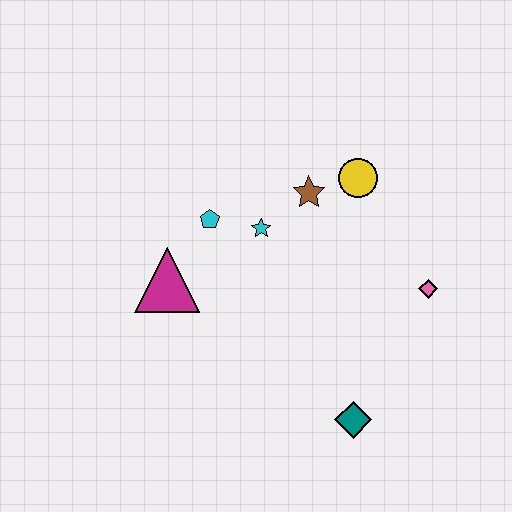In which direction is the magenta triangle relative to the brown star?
The magenta triangle is to the left of the brown star.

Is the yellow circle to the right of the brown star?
Yes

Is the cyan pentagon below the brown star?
Yes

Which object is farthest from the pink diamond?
The magenta triangle is farthest from the pink diamond.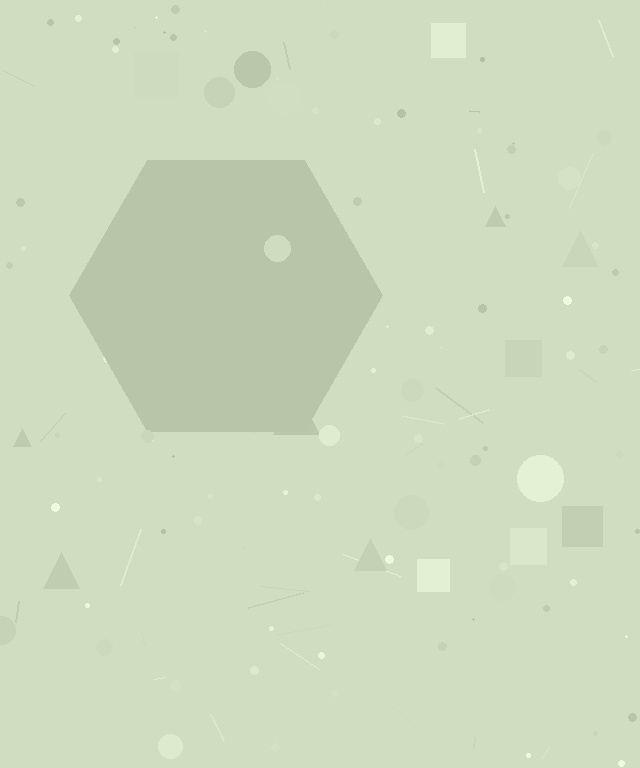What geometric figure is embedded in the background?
A hexagon is embedded in the background.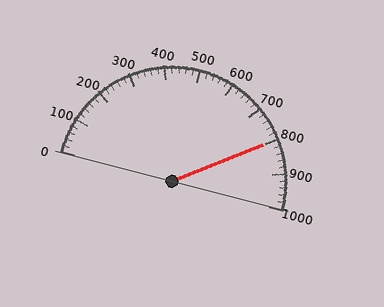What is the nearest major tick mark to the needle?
The nearest major tick mark is 800.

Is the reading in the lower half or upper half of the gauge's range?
The reading is in the upper half of the range (0 to 1000).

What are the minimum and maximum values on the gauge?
The gauge ranges from 0 to 1000.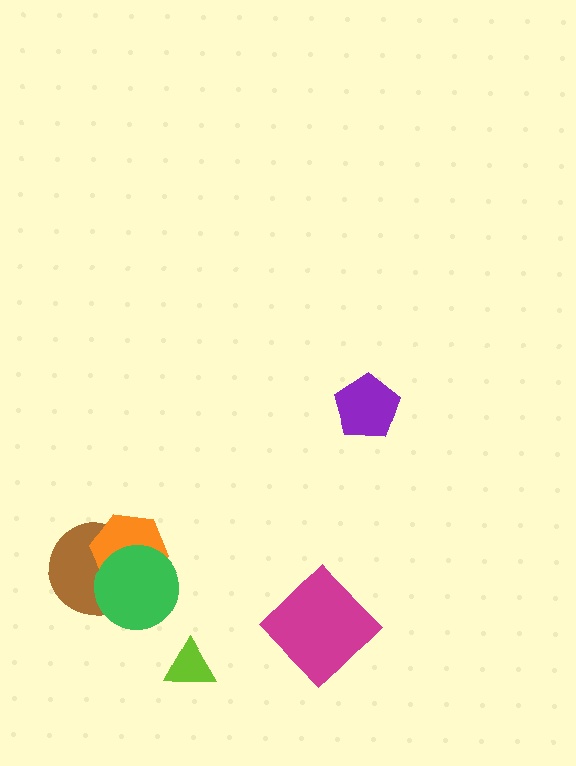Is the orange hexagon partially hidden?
Yes, it is partially covered by another shape.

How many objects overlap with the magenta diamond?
0 objects overlap with the magenta diamond.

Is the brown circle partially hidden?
Yes, it is partially covered by another shape.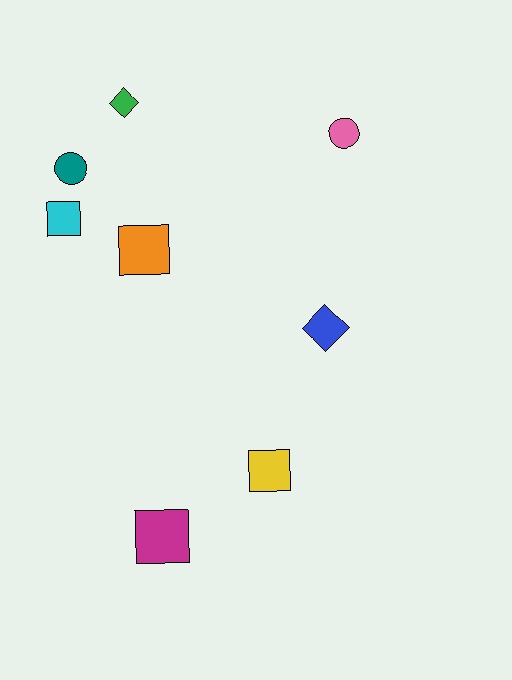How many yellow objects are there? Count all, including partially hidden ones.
There is 1 yellow object.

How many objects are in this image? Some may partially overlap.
There are 8 objects.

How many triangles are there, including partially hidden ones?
There are no triangles.